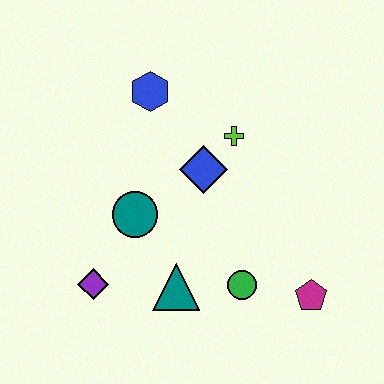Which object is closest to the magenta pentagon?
The green circle is closest to the magenta pentagon.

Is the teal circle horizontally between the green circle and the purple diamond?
Yes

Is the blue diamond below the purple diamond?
No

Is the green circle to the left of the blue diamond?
No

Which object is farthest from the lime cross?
The purple diamond is farthest from the lime cross.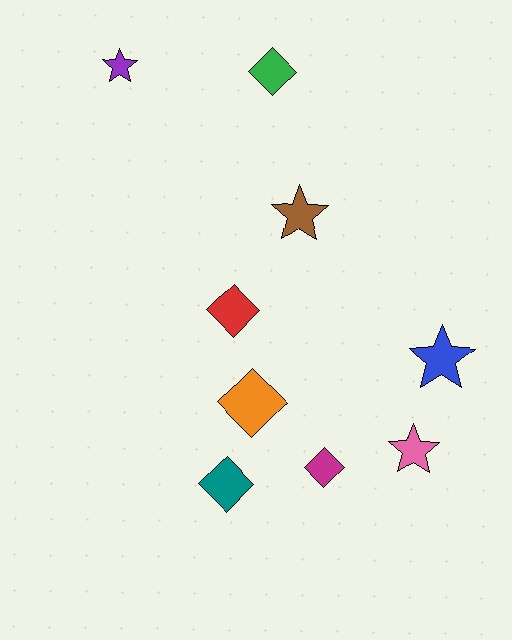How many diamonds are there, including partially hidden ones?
There are 5 diamonds.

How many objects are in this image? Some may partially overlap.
There are 9 objects.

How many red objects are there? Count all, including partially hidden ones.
There is 1 red object.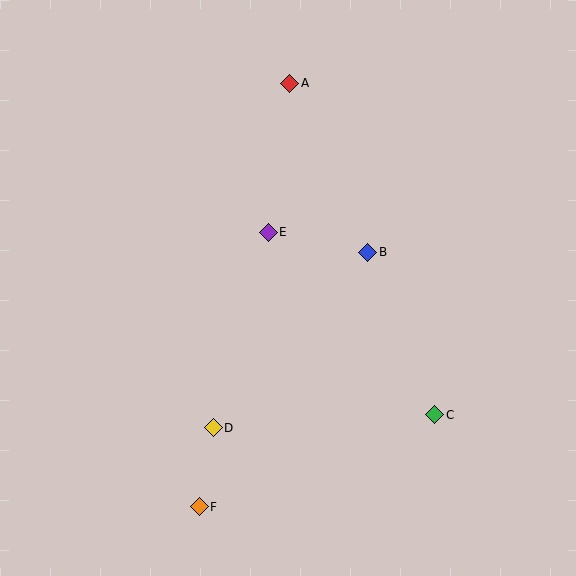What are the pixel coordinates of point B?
Point B is at (368, 252).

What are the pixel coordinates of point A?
Point A is at (290, 83).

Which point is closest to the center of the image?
Point E at (268, 232) is closest to the center.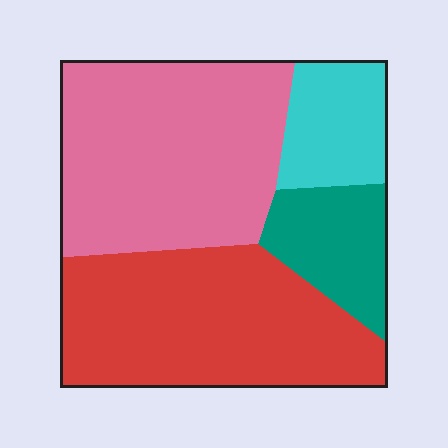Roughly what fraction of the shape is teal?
Teal takes up about one eighth (1/8) of the shape.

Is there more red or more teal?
Red.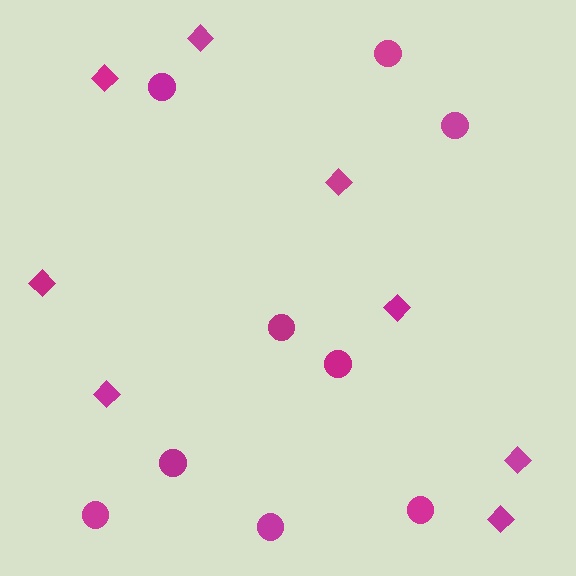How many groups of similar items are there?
There are 2 groups: one group of circles (9) and one group of diamonds (8).